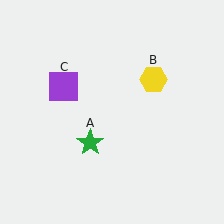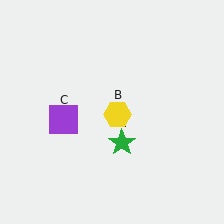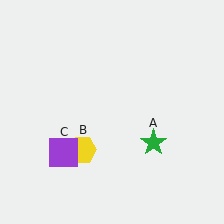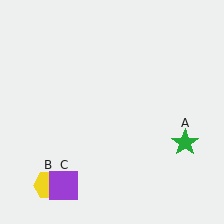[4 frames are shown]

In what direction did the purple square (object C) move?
The purple square (object C) moved down.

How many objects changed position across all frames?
3 objects changed position: green star (object A), yellow hexagon (object B), purple square (object C).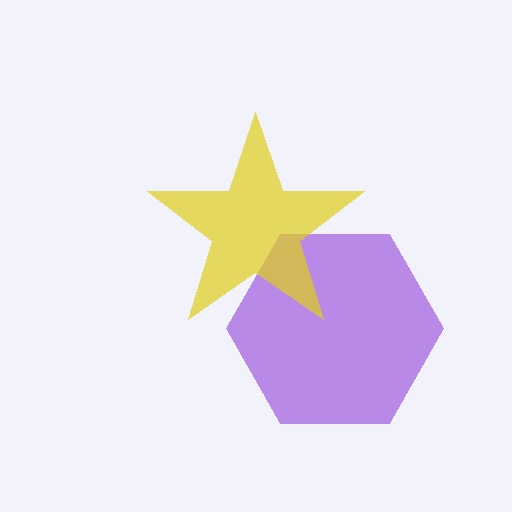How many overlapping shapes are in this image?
There are 2 overlapping shapes in the image.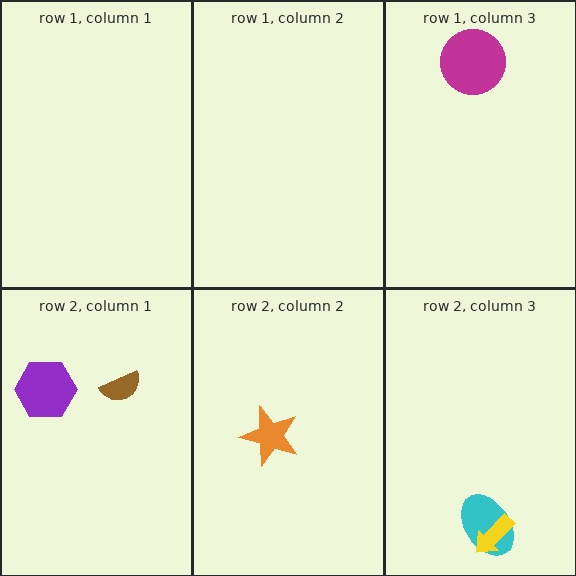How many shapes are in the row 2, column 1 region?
2.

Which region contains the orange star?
The row 2, column 2 region.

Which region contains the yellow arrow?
The row 2, column 3 region.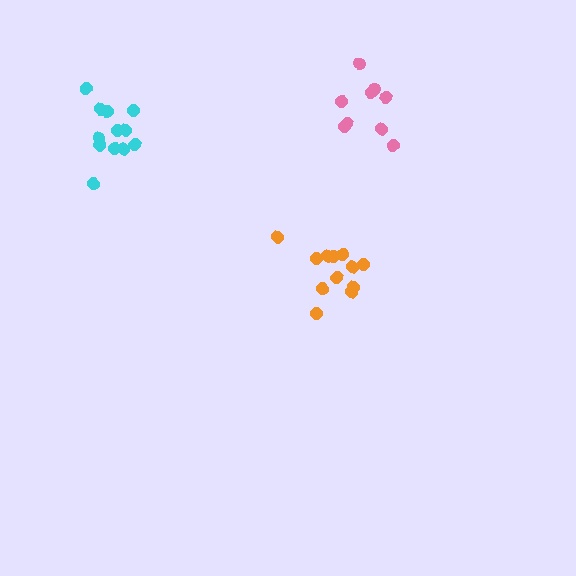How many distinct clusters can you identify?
There are 3 distinct clusters.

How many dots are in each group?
Group 1: 9 dots, Group 2: 12 dots, Group 3: 12 dots (33 total).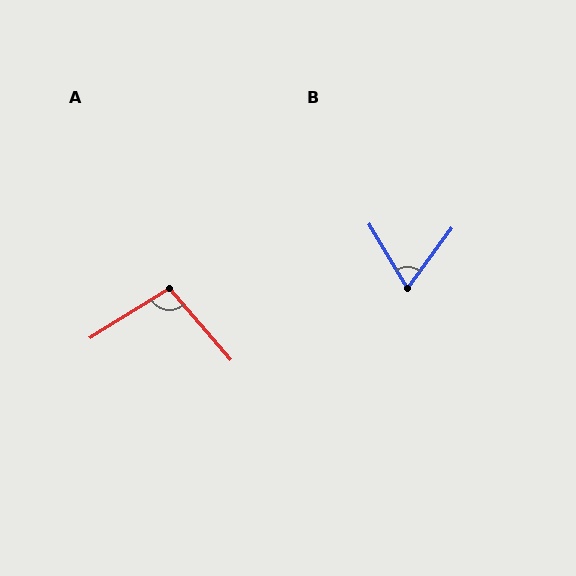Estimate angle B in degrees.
Approximately 68 degrees.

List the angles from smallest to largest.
B (68°), A (99°).